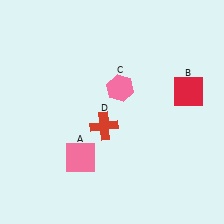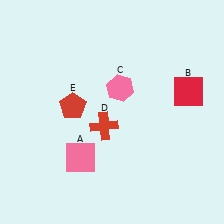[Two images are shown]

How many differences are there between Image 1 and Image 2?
There is 1 difference between the two images.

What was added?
A red pentagon (E) was added in Image 2.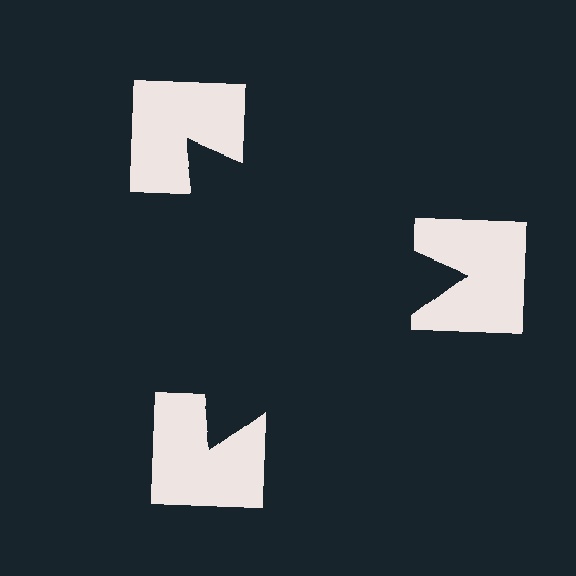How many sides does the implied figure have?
3 sides.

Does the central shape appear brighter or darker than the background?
It typically appears slightly darker than the background, even though no actual brightness change is drawn.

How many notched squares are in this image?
There are 3 — one at each vertex of the illusory triangle.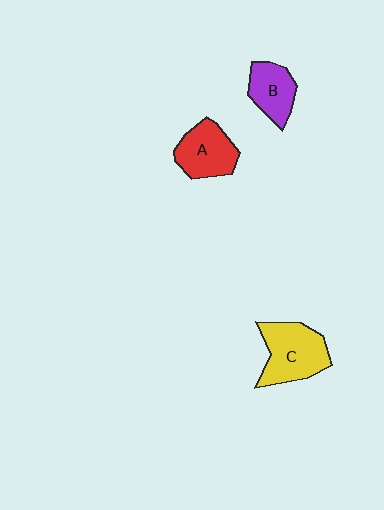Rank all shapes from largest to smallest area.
From largest to smallest: C (yellow), A (red), B (purple).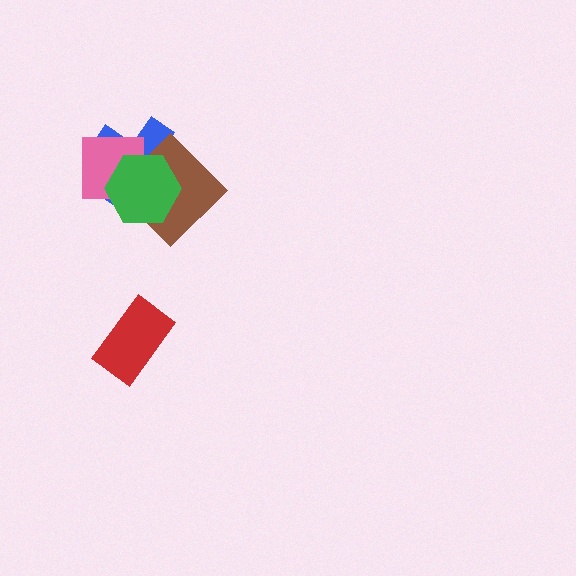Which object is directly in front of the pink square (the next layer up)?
The brown diamond is directly in front of the pink square.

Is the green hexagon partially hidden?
No, no other shape covers it.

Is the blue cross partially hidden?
Yes, it is partially covered by another shape.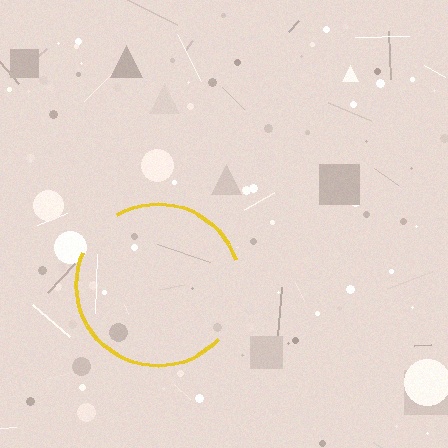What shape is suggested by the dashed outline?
The dashed outline suggests a circle.